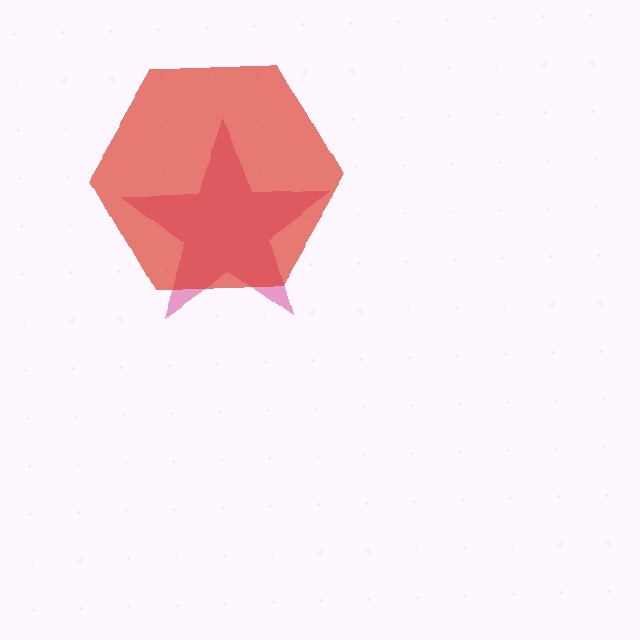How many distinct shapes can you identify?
There are 2 distinct shapes: a magenta star, a red hexagon.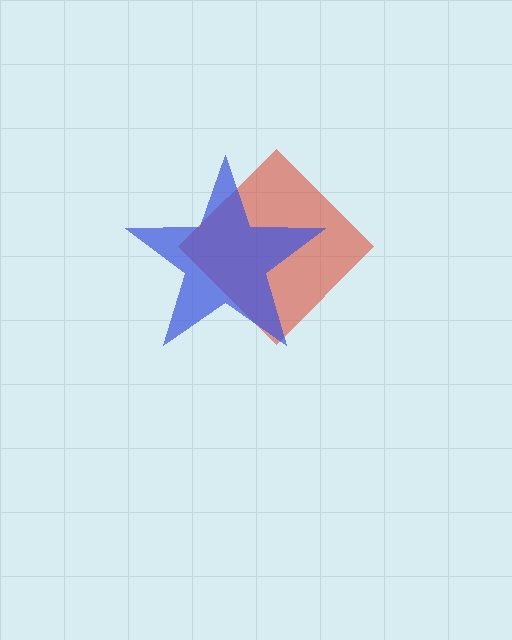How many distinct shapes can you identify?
There are 2 distinct shapes: a red diamond, a blue star.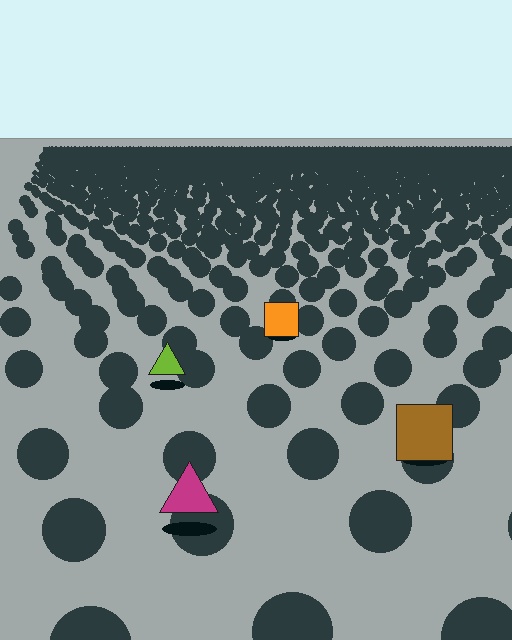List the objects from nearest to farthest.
From nearest to farthest: the magenta triangle, the brown square, the lime triangle, the orange square.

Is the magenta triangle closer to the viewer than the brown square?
Yes. The magenta triangle is closer — you can tell from the texture gradient: the ground texture is coarser near it.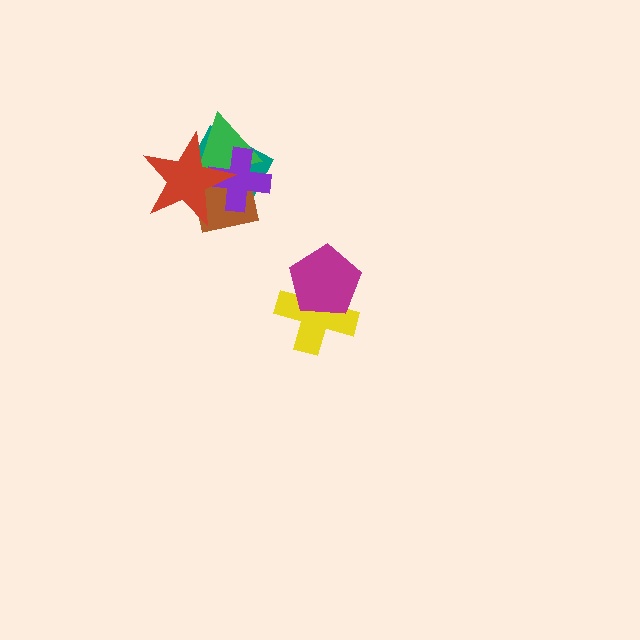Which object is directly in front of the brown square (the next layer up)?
The green triangle is directly in front of the brown square.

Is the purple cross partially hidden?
Yes, it is partially covered by another shape.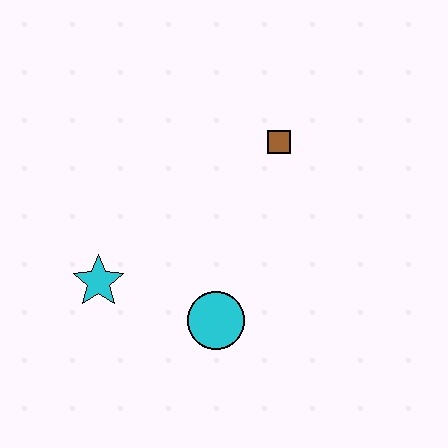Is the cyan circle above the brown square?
No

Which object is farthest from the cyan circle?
The brown square is farthest from the cyan circle.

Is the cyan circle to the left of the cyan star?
No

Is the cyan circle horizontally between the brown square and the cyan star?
Yes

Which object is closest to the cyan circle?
The cyan star is closest to the cyan circle.